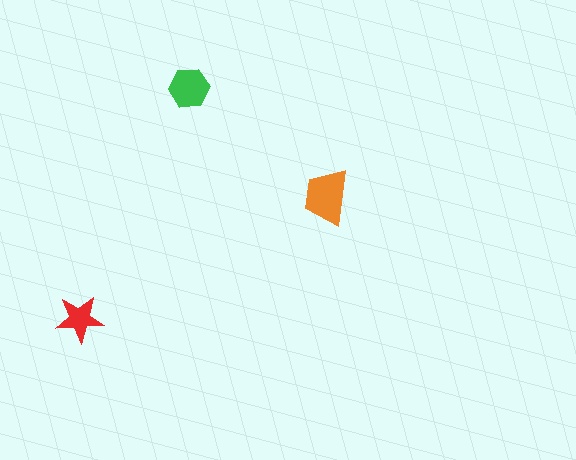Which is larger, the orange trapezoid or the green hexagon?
The orange trapezoid.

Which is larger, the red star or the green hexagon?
The green hexagon.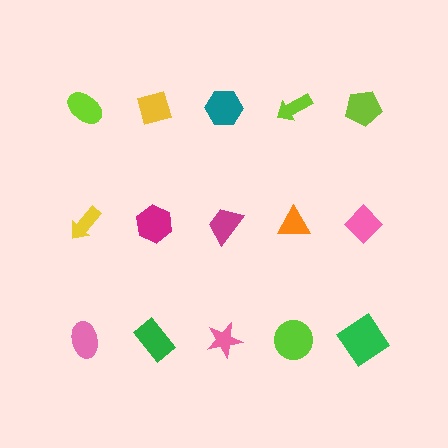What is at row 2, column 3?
A magenta trapezoid.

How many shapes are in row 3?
5 shapes.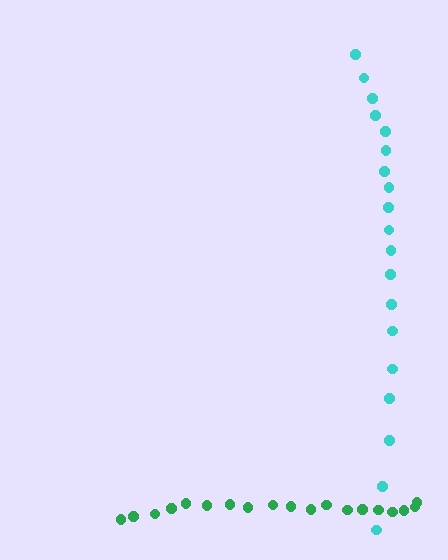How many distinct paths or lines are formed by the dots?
There are 2 distinct paths.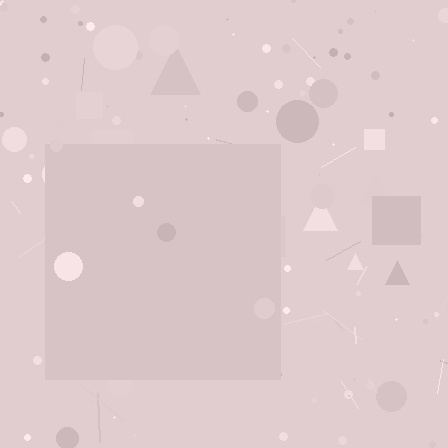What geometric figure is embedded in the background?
A square is embedded in the background.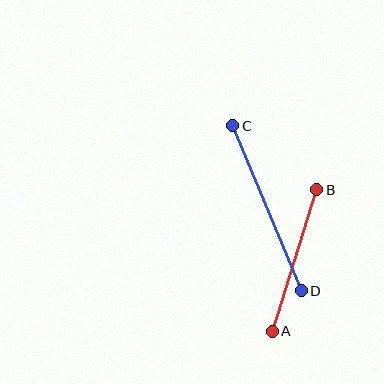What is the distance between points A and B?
The distance is approximately 149 pixels.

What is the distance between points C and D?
The distance is approximately 179 pixels.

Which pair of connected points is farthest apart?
Points C and D are farthest apart.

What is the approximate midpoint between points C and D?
The midpoint is at approximately (267, 208) pixels.